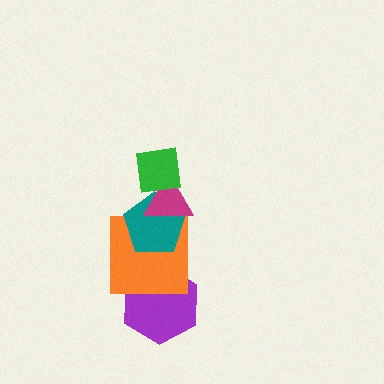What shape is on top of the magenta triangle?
The green square is on top of the magenta triangle.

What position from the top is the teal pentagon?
The teal pentagon is 3rd from the top.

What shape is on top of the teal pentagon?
The magenta triangle is on top of the teal pentagon.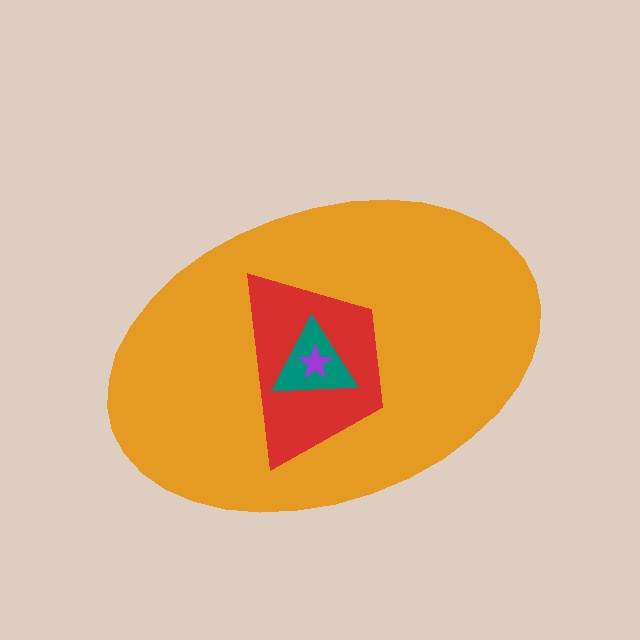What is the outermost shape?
The orange ellipse.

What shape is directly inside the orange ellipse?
The red trapezoid.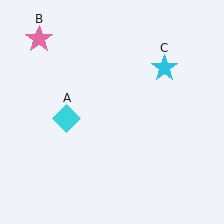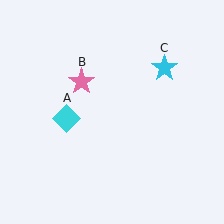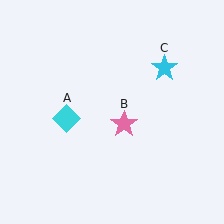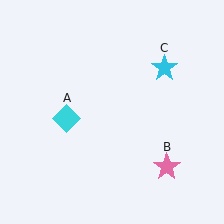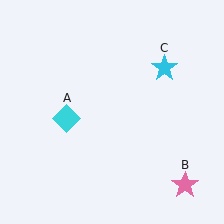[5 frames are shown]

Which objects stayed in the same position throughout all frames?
Cyan diamond (object A) and cyan star (object C) remained stationary.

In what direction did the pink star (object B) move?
The pink star (object B) moved down and to the right.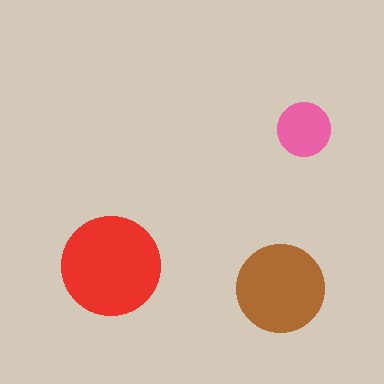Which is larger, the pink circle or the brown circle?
The brown one.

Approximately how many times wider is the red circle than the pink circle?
About 2 times wider.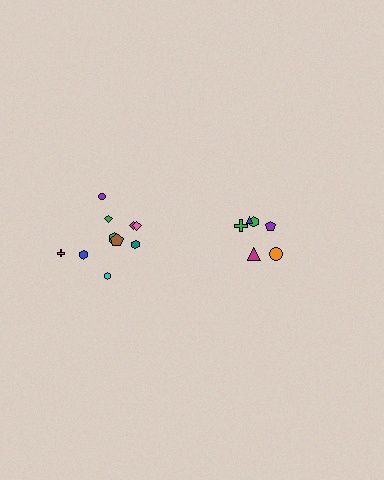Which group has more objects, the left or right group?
The left group.